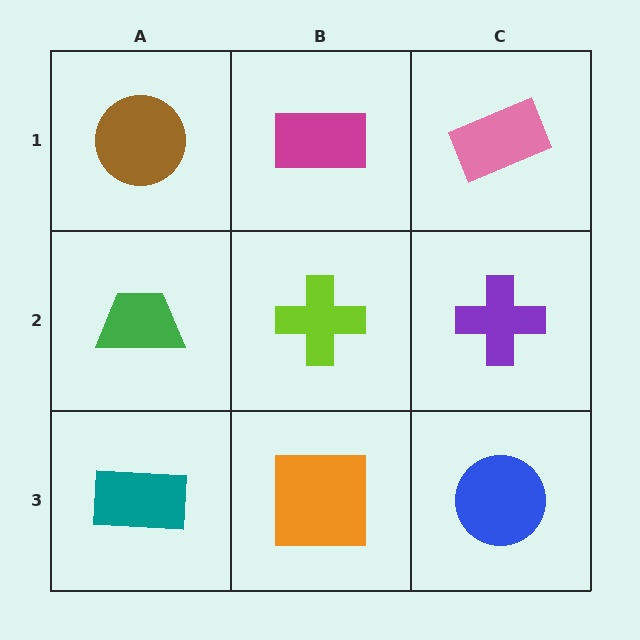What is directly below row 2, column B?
An orange square.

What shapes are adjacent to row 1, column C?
A purple cross (row 2, column C), a magenta rectangle (row 1, column B).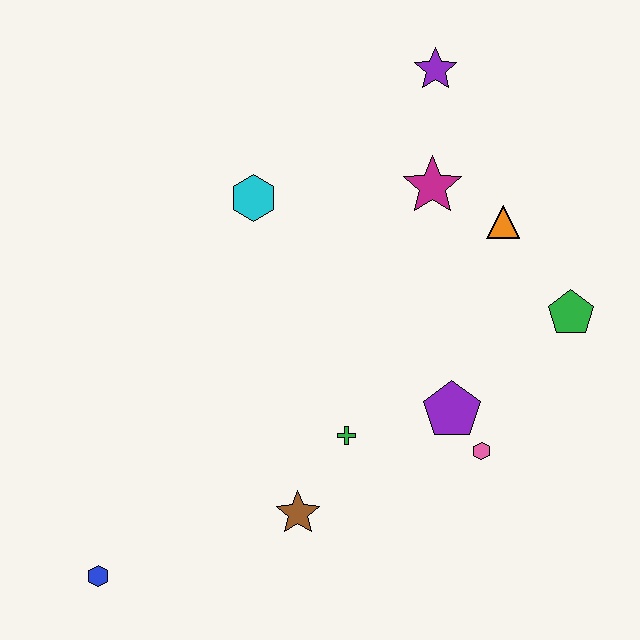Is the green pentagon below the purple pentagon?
No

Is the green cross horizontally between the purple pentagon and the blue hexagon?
Yes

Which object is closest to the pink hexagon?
The purple pentagon is closest to the pink hexagon.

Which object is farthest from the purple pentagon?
The blue hexagon is farthest from the purple pentagon.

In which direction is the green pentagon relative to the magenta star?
The green pentagon is to the right of the magenta star.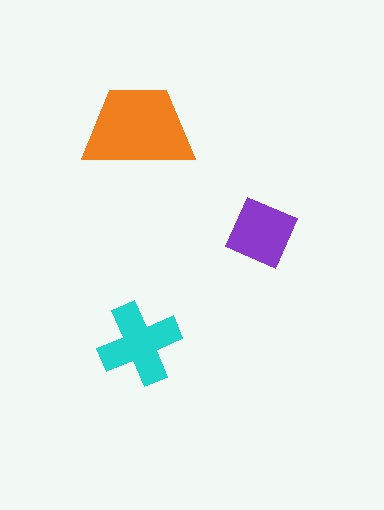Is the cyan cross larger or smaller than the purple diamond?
Larger.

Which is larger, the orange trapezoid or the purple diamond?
The orange trapezoid.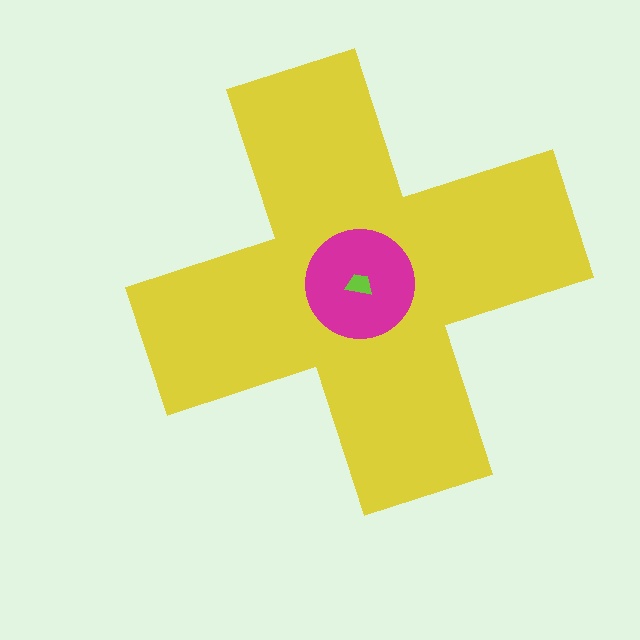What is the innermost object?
The lime trapezoid.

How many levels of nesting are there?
3.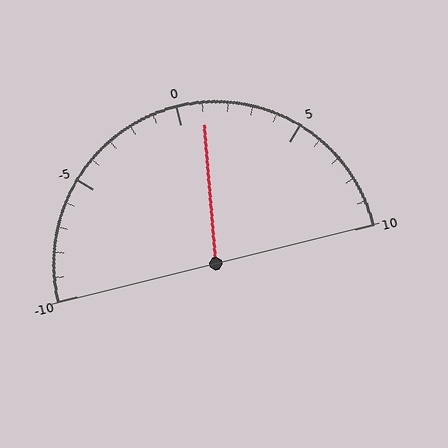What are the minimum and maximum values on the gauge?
The gauge ranges from -10 to 10.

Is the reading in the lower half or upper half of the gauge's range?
The reading is in the upper half of the range (-10 to 10).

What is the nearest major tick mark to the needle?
The nearest major tick mark is 0.